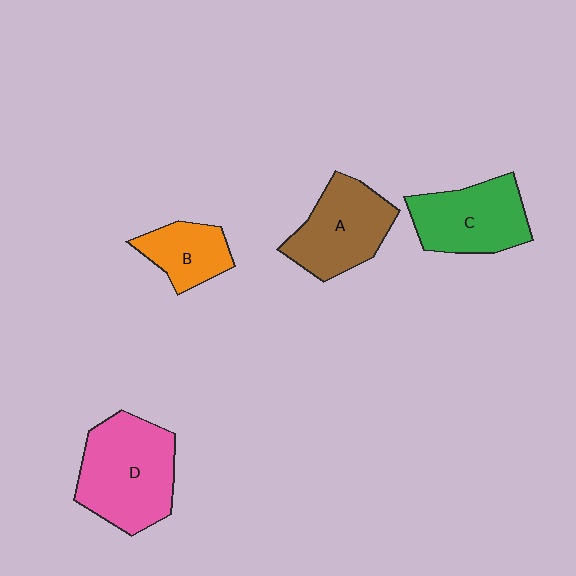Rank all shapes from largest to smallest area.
From largest to smallest: D (pink), A (brown), C (green), B (orange).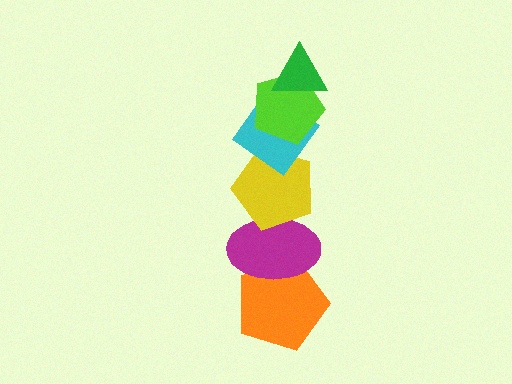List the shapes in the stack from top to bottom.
From top to bottom: the green triangle, the lime pentagon, the cyan diamond, the yellow pentagon, the magenta ellipse, the orange pentagon.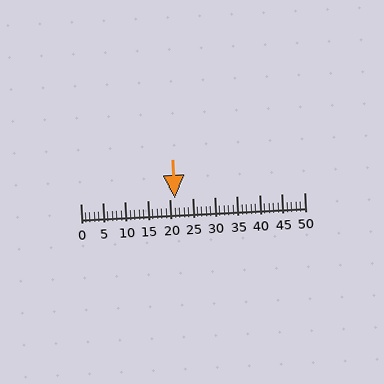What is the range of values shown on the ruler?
The ruler shows values from 0 to 50.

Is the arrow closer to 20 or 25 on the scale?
The arrow is closer to 20.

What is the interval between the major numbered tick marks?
The major tick marks are spaced 5 units apart.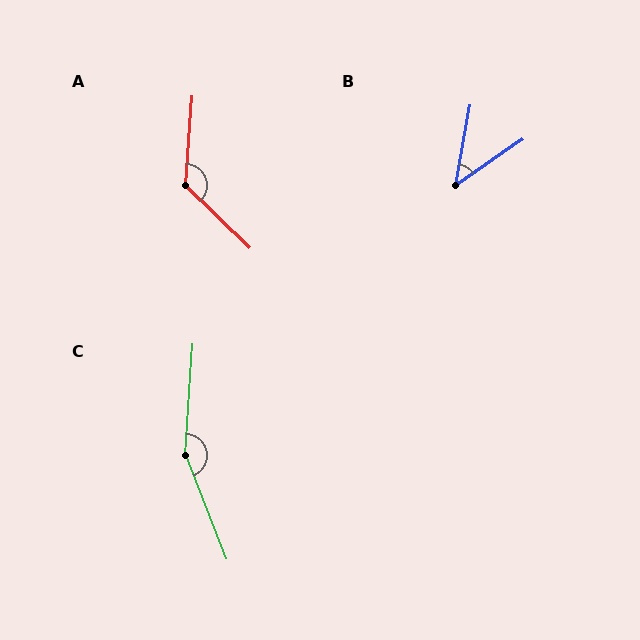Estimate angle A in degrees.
Approximately 130 degrees.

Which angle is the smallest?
B, at approximately 46 degrees.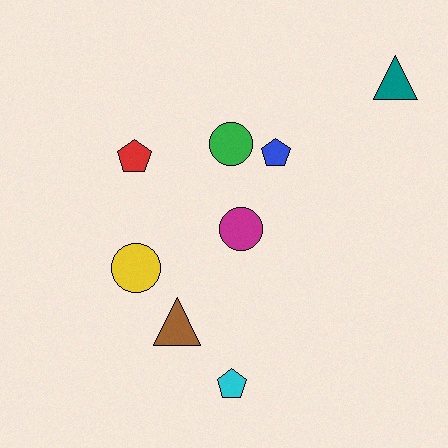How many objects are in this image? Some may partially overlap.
There are 8 objects.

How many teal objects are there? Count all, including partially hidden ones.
There is 1 teal object.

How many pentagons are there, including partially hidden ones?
There are 3 pentagons.